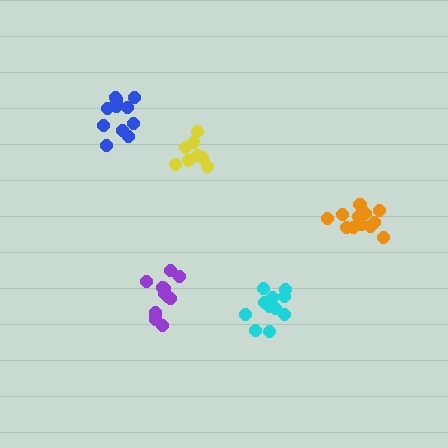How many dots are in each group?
Group 1: 8 dots, Group 2: 13 dots, Group 3: 12 dots, Group 4: 12 dots, Group 5: 11 dots (56 total).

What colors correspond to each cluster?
The clusters are colored: yellow, orange, blue, purple, cyan.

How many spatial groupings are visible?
There are 5 spatial groupings.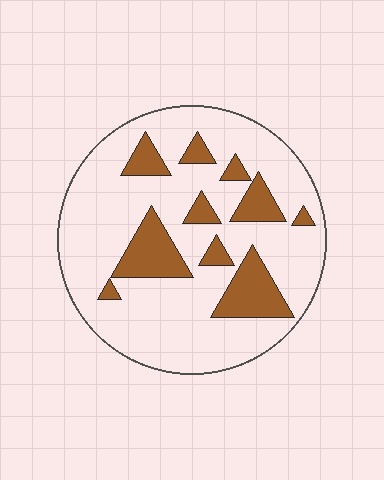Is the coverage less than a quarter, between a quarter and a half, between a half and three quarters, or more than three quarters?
Less than a quarter.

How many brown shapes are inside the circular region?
10.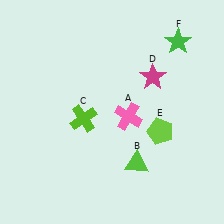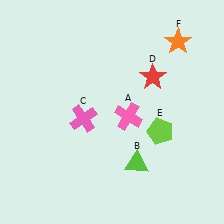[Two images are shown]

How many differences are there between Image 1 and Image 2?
There are 3 differences between the two images.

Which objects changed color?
C changed from lime to pink. D changed from magenta to red. F changed from green to orange.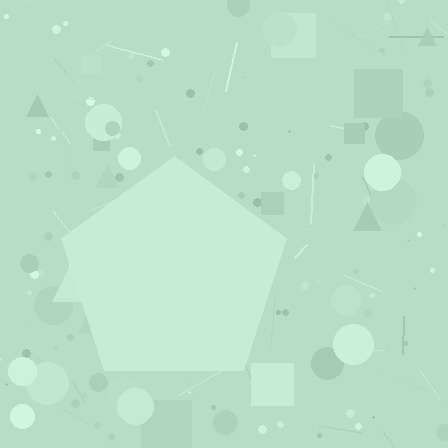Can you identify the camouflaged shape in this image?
The camouflaged shape is a pentagon.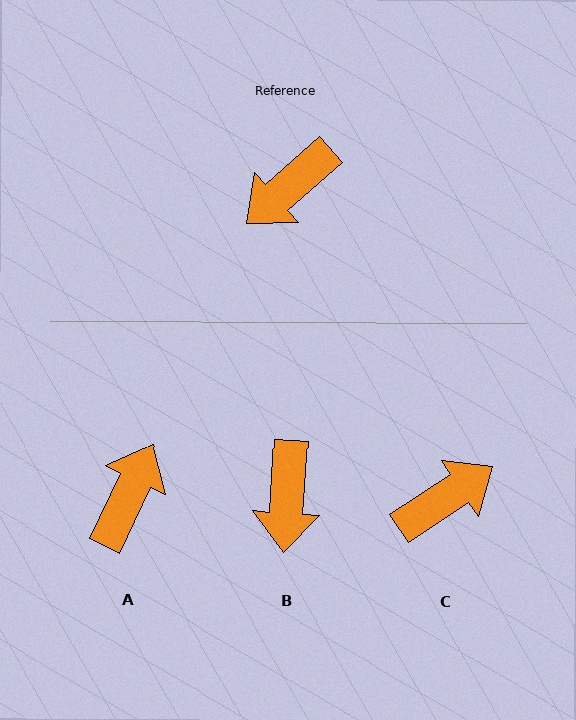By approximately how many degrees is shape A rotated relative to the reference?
Approximately 156 degrees clockwise.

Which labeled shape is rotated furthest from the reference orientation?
C, about 172 degrees away.